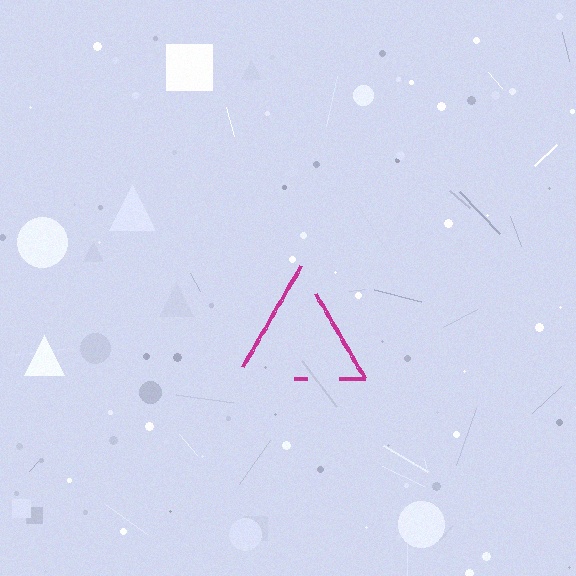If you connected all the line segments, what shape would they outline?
They would outline a triangle.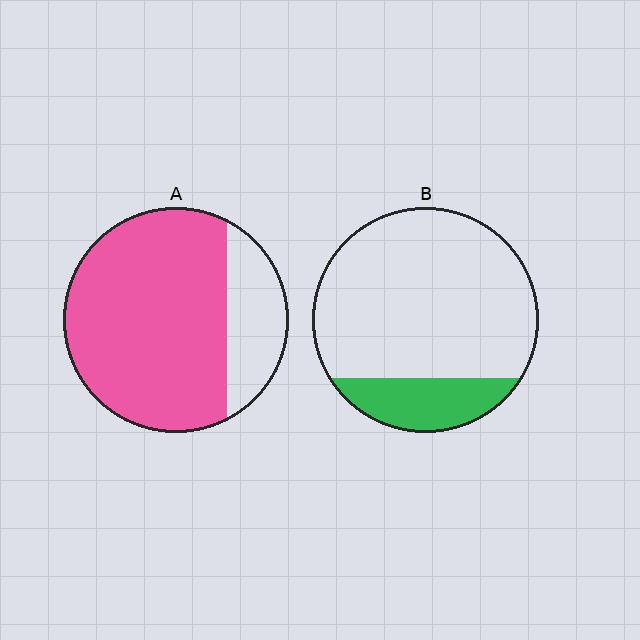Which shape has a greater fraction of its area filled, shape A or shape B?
Shape A.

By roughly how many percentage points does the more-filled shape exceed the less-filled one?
By roughly 60 percentage points (A over B).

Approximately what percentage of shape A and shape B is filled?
A is approximately 80% and B is approximately 20%.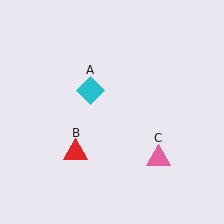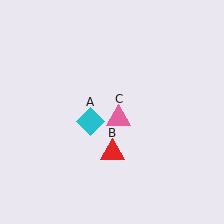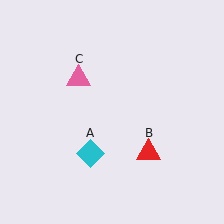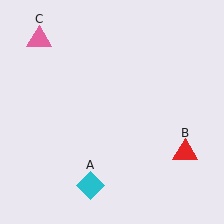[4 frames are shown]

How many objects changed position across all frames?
3 objects changed position: cyan diamond (object A), red triangle (object B), pink triangle (object C).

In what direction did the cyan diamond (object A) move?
The cyan diamond (object A) moved down.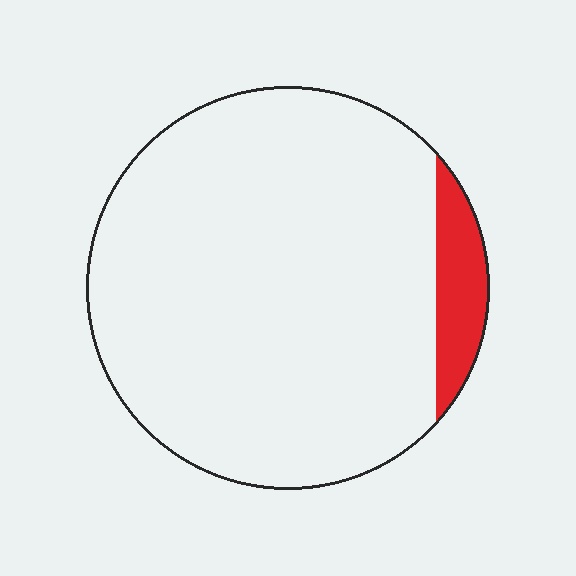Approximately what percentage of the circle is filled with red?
Approximately 10%.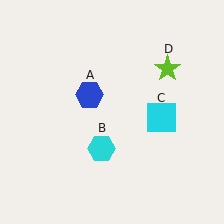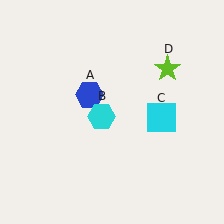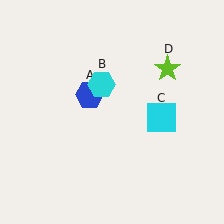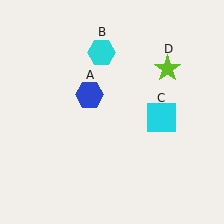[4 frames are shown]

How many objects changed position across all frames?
1 object changed position: cyan hexagon (object B).